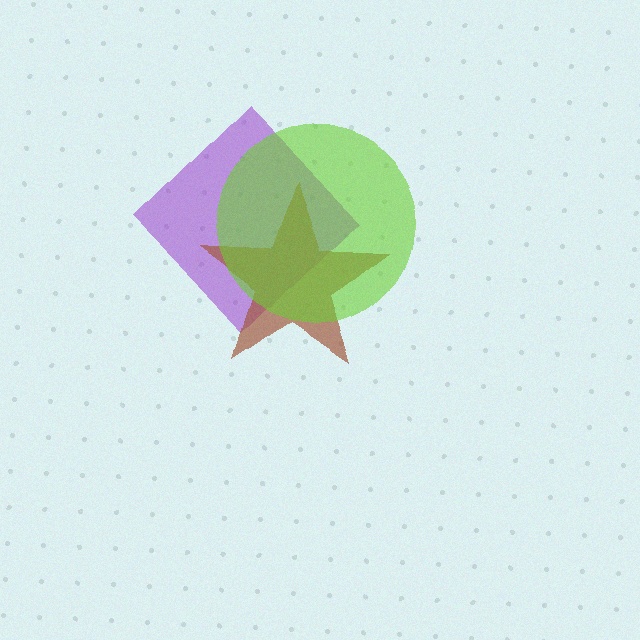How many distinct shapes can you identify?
There are 3 distinct shapes: a purple diamond, a brown star, a lime circle.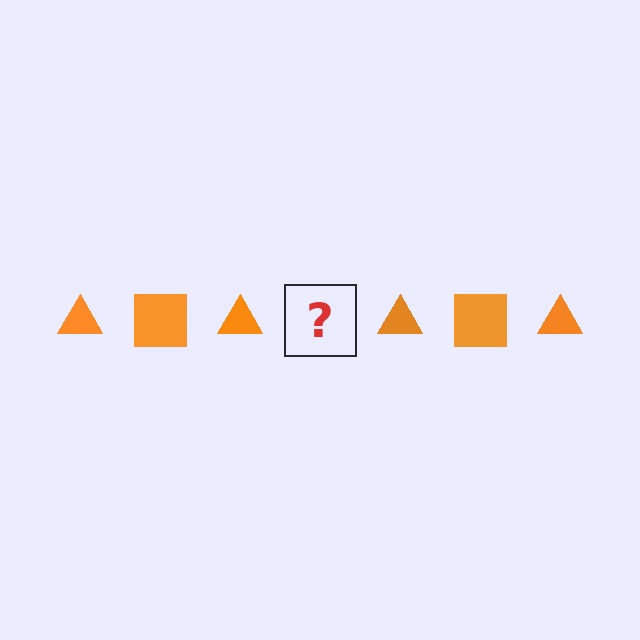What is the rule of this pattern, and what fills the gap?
The rule is that the pattern cycles through triangle, square shapes in orange. The gap should be filled with an orange square.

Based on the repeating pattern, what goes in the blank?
The blank should be an orange square.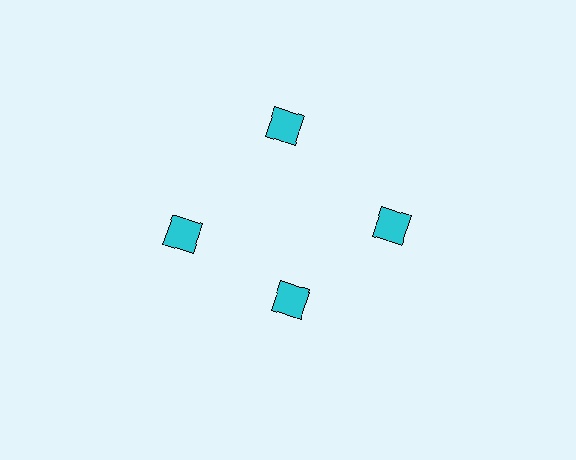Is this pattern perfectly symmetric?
No. The 4 cyan squares are arranged in a ring, but one element near the 6 o'clock position is pulled inward toward the center, breaking the 4-fold rotational symmetry.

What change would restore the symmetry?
The symmetry would be restored by moving it outward, back onto the ring so that all 4 squares sit at equal angles and equal distance from the center.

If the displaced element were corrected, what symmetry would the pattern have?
It would have 4-fold rotational symmetry — the pattern would map onto itself every 90 degrees.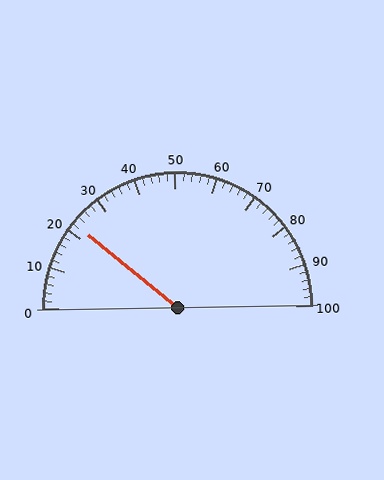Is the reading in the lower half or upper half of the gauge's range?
The reading is in the lower half of the range (0 to 100).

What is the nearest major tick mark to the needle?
The nearest major tick mark is 20.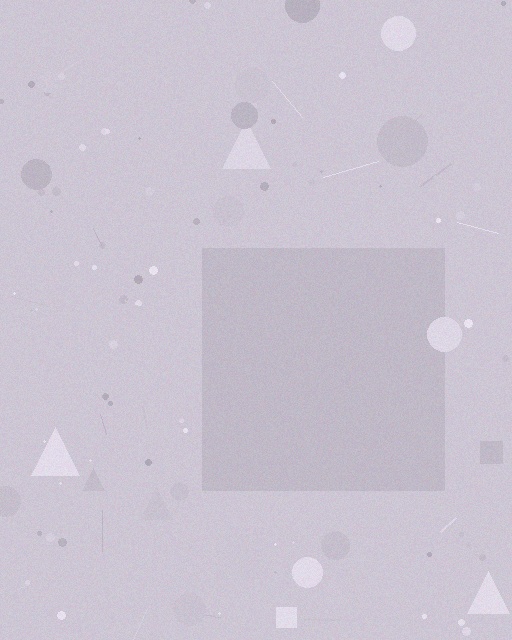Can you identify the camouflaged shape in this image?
The camouflaged shape is a square.